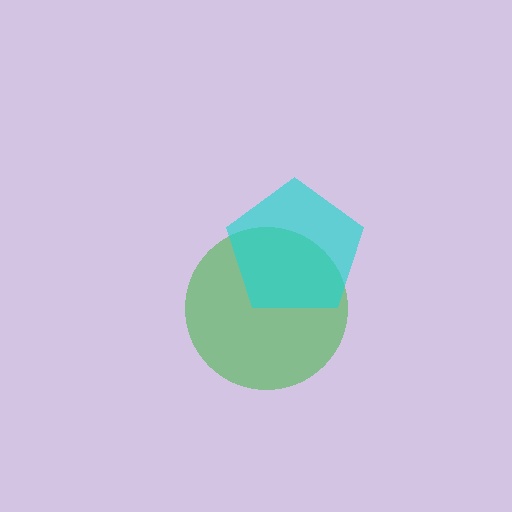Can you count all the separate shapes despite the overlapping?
Yes, there are 2 separate shapes.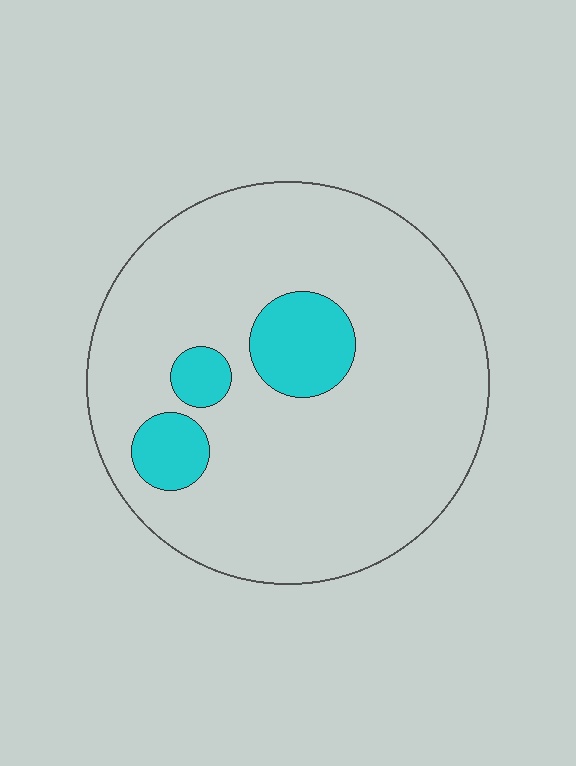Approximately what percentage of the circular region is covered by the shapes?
Approximately 15%.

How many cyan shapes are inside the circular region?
3.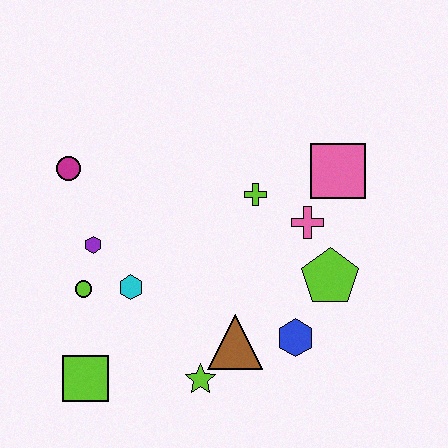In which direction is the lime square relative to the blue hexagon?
The lime square is to the left of the blue hexagon.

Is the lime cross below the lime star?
No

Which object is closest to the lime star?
The brown triangle is closest to the lime star.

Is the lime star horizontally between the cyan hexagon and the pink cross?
Yes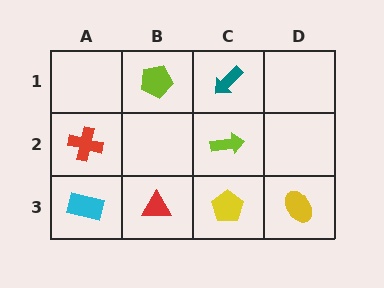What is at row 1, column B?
A lime pentagon.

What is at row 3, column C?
A yellow pentagon.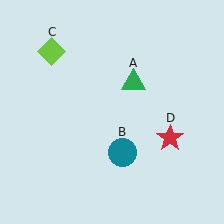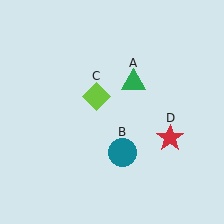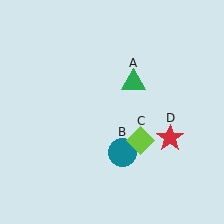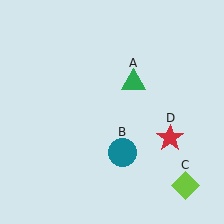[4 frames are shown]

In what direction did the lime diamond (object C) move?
The lime diamond (object C) moved down and to the right.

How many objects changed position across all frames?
1 object changed position: lime diamond (object C).